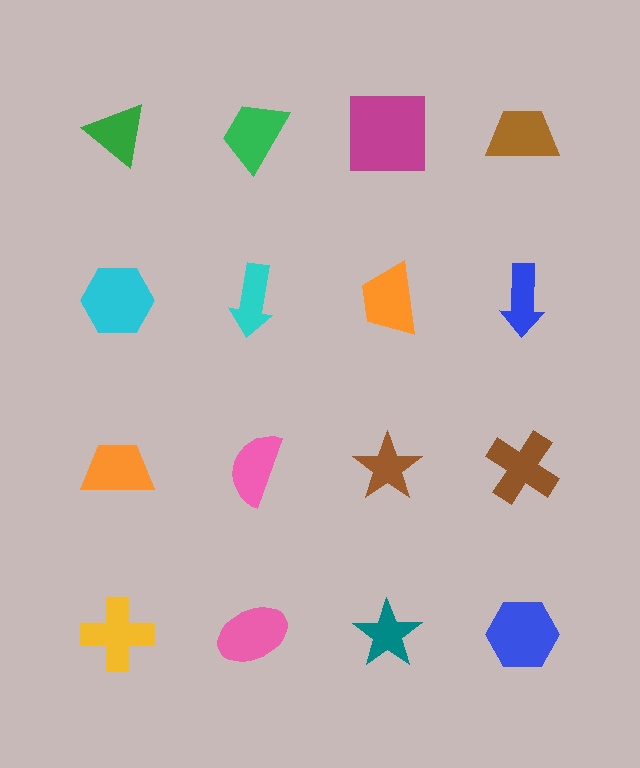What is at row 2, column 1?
A cyan hexagon.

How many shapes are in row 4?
4 shapes.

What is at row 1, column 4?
A brown trapezoid.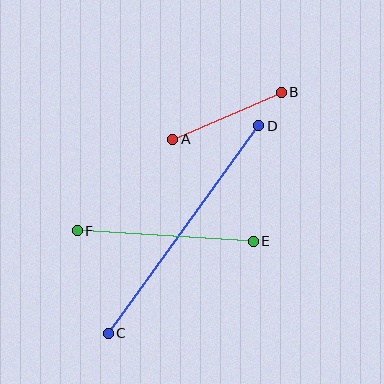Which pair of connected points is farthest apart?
Points C and D are farthest apart.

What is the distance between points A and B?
The distance is approximately 118 pixels.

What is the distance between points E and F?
The distance is approximately 176 pixels.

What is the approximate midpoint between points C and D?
The midpoint is at approximately (183, 230) pixels.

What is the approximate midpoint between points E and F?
The midpoint is at approximately (165, 236) pixels.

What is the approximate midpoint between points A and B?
The midpoint is at approximately (227, 116) pixels.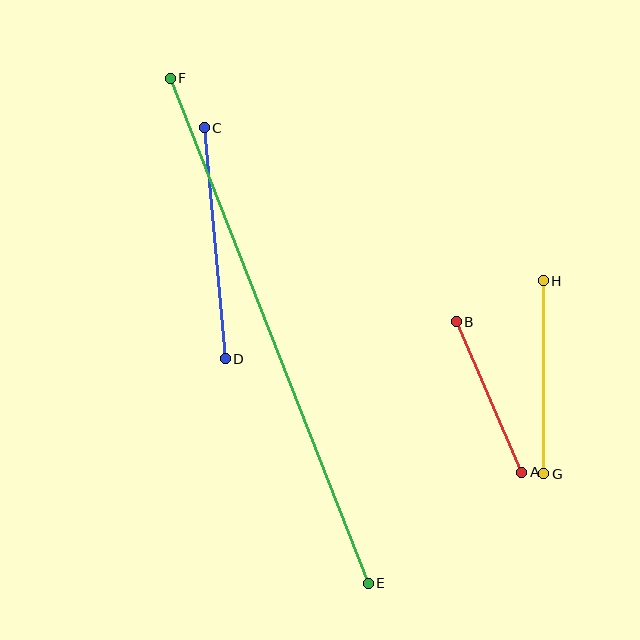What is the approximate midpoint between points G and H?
The midpoint is at approximately (544, 377) pixels.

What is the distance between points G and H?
The distance is approximately 193 pixels.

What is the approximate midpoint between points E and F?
The midpoint is at approximately (269, 331) pixels.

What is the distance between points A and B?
The distance is approximately 164 pixels.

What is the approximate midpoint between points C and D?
The midpoint is at approximately (215, 243) pixels.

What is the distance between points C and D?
The distance is approximately 232 pixels.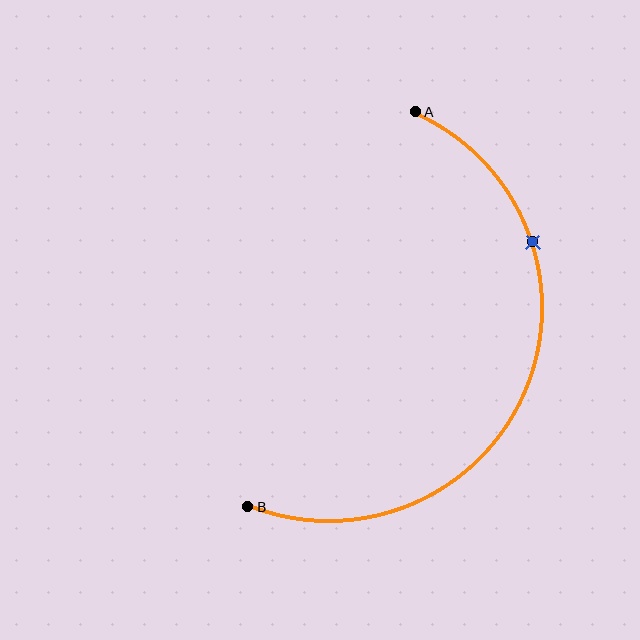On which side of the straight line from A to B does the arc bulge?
The arc bulges to the right of the straight line connecting A and B.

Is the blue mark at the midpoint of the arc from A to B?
No. The blue mark lies on the arc but is closer to endpoint A. The arc midpoint would be at the point on the curve equidistant along the arc from both A and B.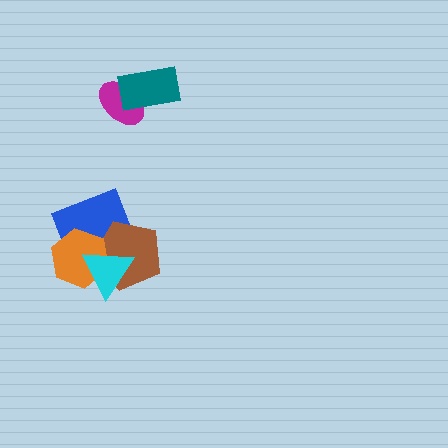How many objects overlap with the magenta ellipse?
1 object overlaps with the magenta ellipse.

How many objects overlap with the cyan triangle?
3 objects overlap with the cyan triangle.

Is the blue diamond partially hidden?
Yes, it is partially covered by another shape.